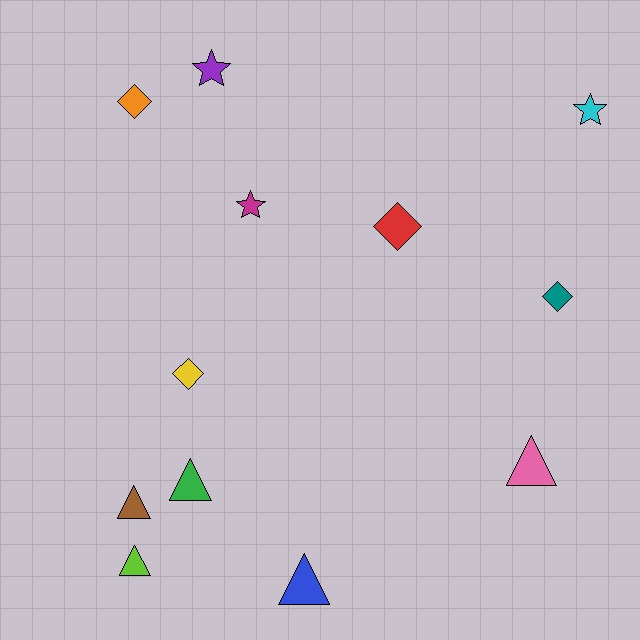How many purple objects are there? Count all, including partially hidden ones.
There is 1 purple object.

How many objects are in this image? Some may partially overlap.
There are 12 objects.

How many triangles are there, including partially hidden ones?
There are 5 triangles.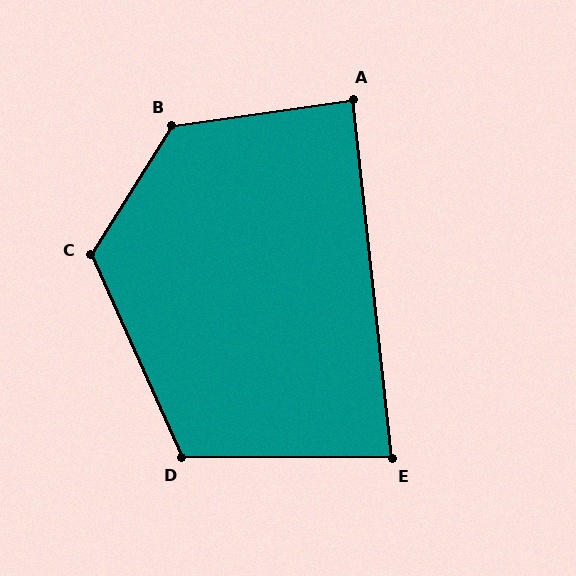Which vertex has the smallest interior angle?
E, at approximately 84 degrees.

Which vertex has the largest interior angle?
B, at approximately 130 degrees.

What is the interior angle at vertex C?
Approximately 124 degrees (obtuse).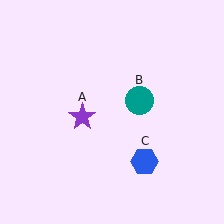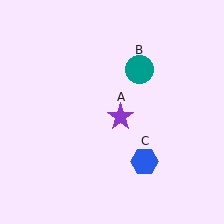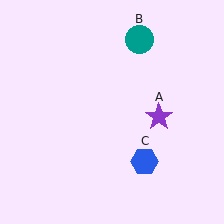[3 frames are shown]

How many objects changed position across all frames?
2 objects changed position: purple star (object A), teal circle (object B).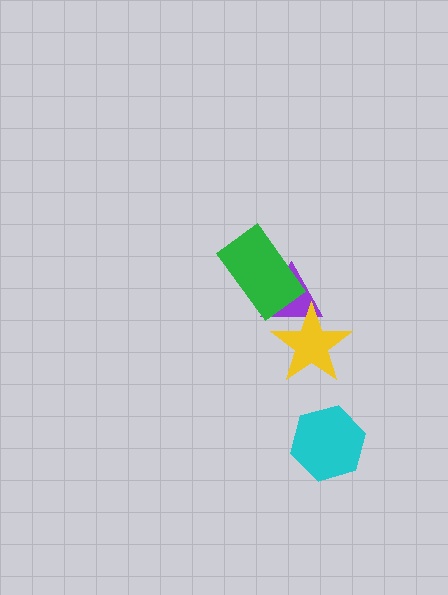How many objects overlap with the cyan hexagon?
0 objects overlap with the cyan hexagon.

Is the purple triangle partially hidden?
Yes, it is partially covered by another shape.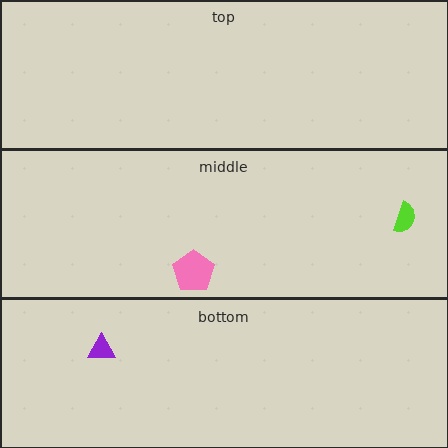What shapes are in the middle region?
The pink pentagon, the lime semicircle.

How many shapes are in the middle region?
2.